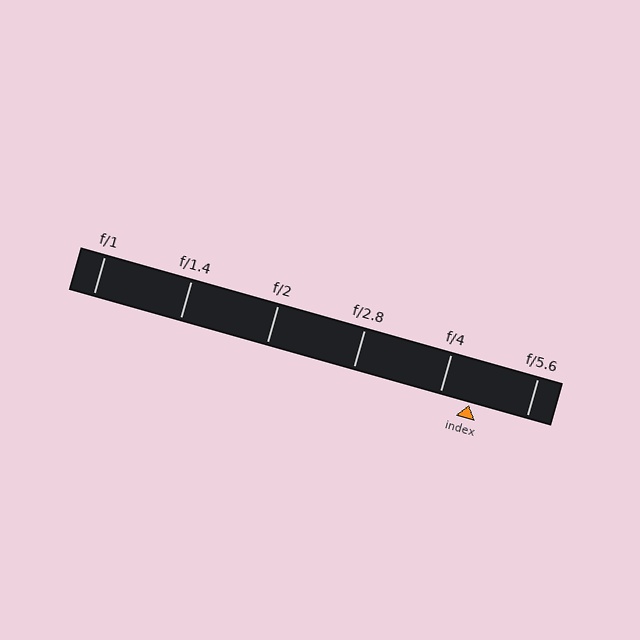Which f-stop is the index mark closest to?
The index mark is closest to f/4.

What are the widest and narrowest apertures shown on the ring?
The widest aperture shown is f/1 and the narrowest is f/5.6.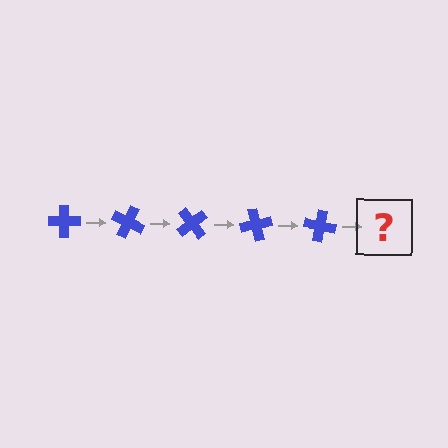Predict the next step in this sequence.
The next step is a blue cross rotated 125 degrees.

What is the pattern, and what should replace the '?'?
The pattern is that the cross rotates 25 degrees each step. The '?' should be a blue cross rotated 125 degrees.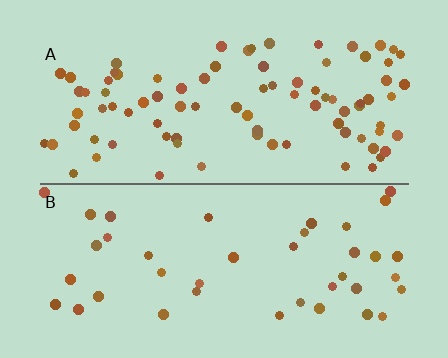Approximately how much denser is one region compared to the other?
Approximately 2.2× — region A over region B.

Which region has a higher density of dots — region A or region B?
A (the top).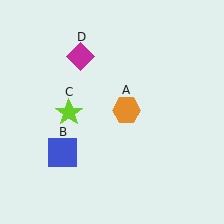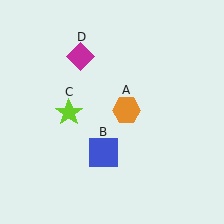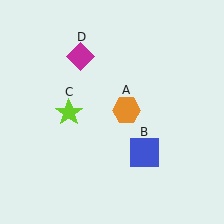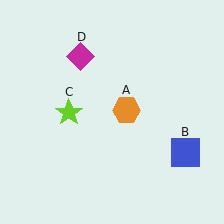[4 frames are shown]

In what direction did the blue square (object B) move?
The blue square (object B) moved right.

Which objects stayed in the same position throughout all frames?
Orange hexagon (object A) and lime star (object C) and magenta diamond (object D) remained stationary.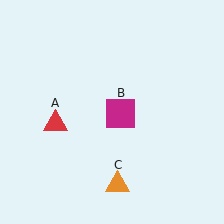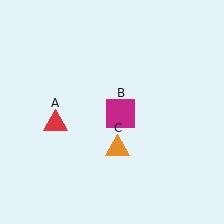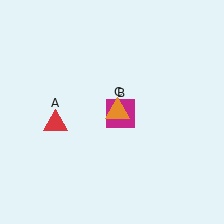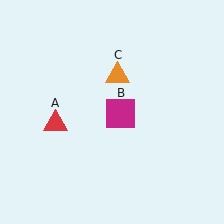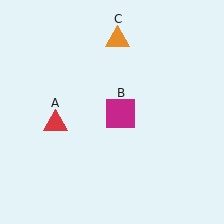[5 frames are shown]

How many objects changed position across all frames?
1 object changed position: orange triangle (object C).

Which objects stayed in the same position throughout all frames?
Red triangle (object A) and magenta square (object B) remained stationary.